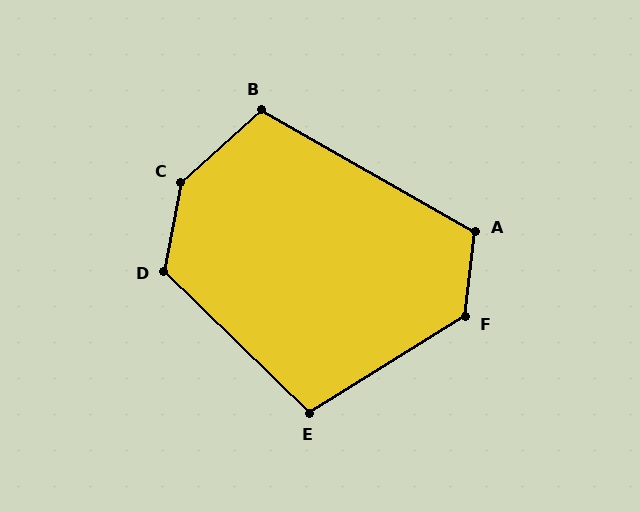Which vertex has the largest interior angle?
C, at approximately 143 degrees.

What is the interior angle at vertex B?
Approximately 108 degrees (obtuse).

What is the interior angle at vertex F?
Approximately 129 degrees (obtuse).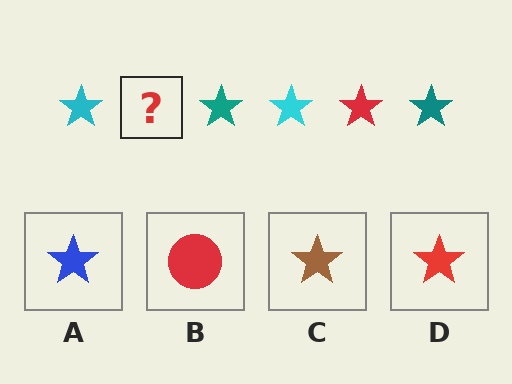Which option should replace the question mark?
Option D.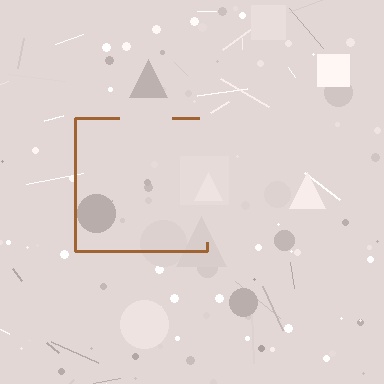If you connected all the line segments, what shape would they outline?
They would outline a square.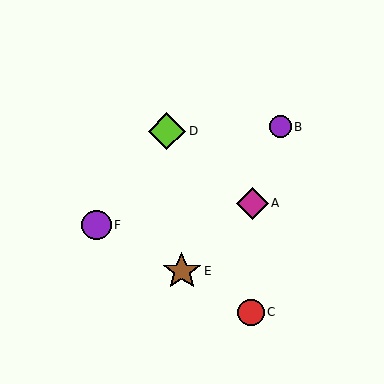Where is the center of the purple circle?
The center of the purple circle is at (96, 225).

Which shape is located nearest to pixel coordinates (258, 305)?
The red circle (labeled C) at (251, 312) is nearest to that location.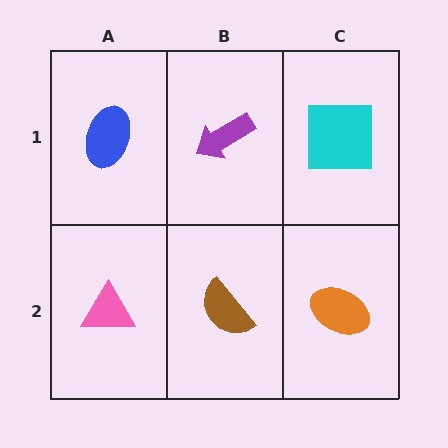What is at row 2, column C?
An orange ellipse.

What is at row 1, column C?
A cyan square.